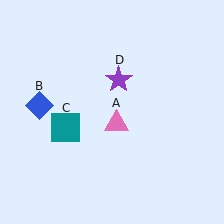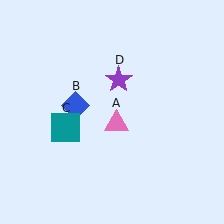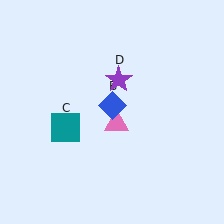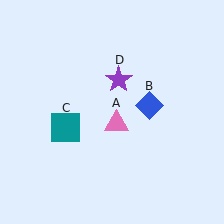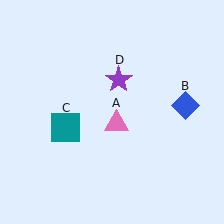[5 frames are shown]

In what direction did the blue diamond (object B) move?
The blue diamond (object B) moved right.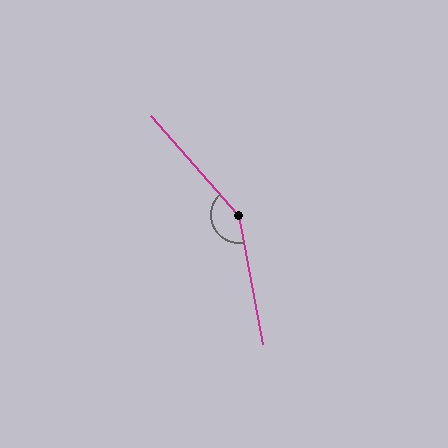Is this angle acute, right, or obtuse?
It is obtuse.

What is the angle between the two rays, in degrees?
Approximately 149 degrees.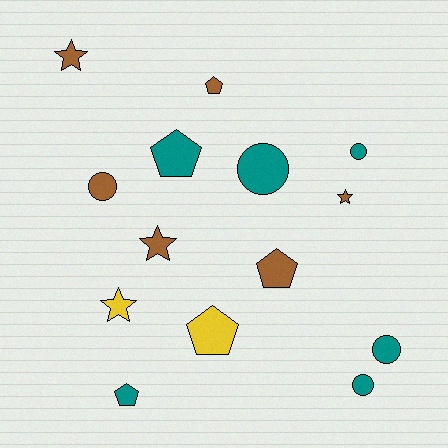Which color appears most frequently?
Teal, with 6 objects.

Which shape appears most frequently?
Circle, with 5 objects.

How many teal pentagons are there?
There are 2 teal pentagons.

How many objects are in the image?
There are 14 objects.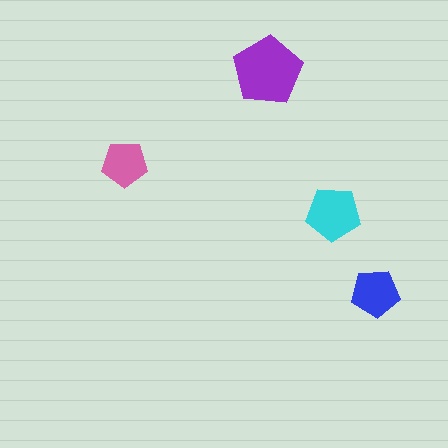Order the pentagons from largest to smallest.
the purple one, the cyan one, the blue one, the pink one.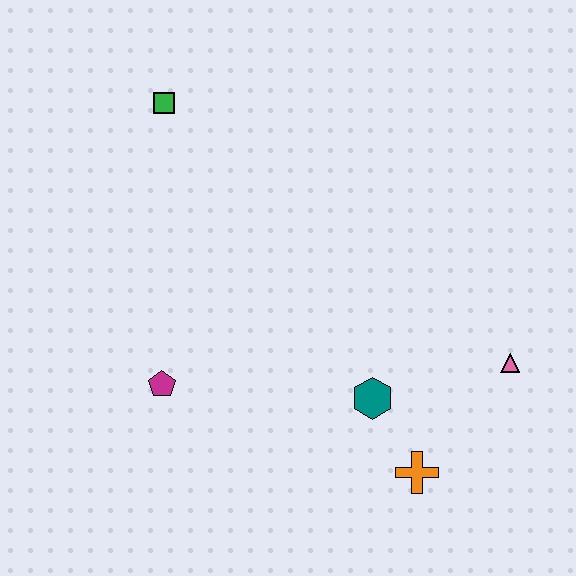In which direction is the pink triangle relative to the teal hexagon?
The pink triangle is to the right of the teal hexagon.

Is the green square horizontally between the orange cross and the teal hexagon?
No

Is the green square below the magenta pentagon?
No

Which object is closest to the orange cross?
The teal hexagon is closest to the orange cross.